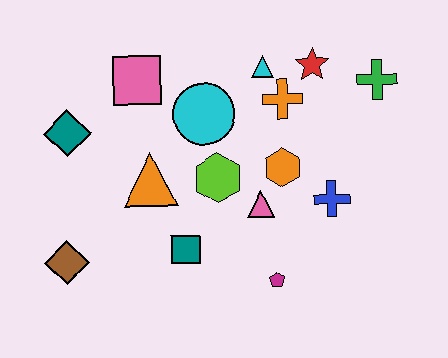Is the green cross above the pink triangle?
Yes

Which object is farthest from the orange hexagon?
The brown diamond is farthest from the orange hexagon.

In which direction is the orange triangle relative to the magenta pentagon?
The orange triangle is to the left of the magenta pentagon.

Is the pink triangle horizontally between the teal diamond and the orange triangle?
No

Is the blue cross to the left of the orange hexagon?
No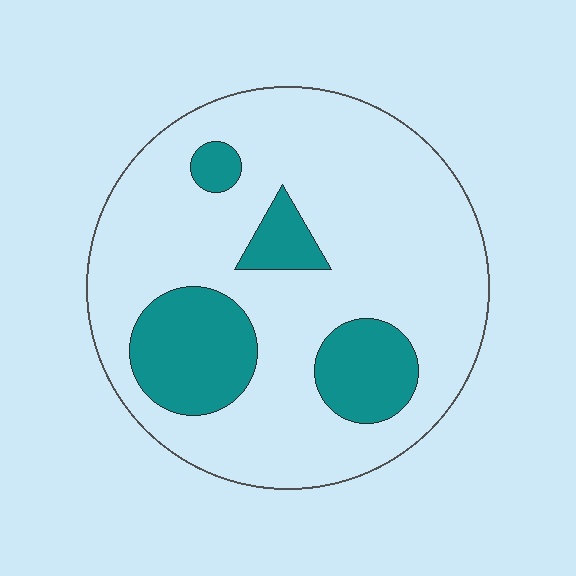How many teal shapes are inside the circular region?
4.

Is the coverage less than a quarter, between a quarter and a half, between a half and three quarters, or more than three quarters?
Less than a quarter.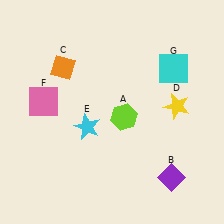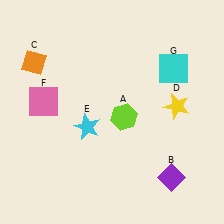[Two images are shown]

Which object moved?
The orange diamond (C) moved left.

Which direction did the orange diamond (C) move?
The orange diamond (C) moved left.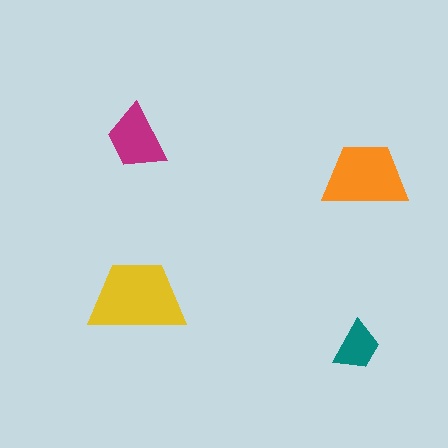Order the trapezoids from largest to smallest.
the yellow one, the orange one, the magenta one, the teal one.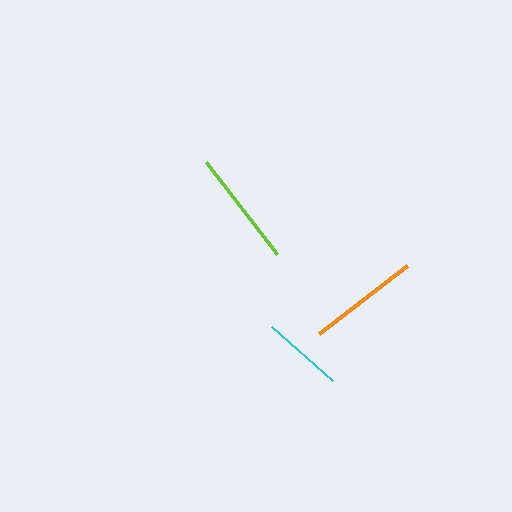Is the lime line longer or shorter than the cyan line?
The lime line is longer than the cyan line.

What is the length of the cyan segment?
The cyan segment is approximately 81 pixels long.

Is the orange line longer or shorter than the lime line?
The lime line is longer than the orange line.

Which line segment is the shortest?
The cyan line is the shortest at approximately 81 pixels.